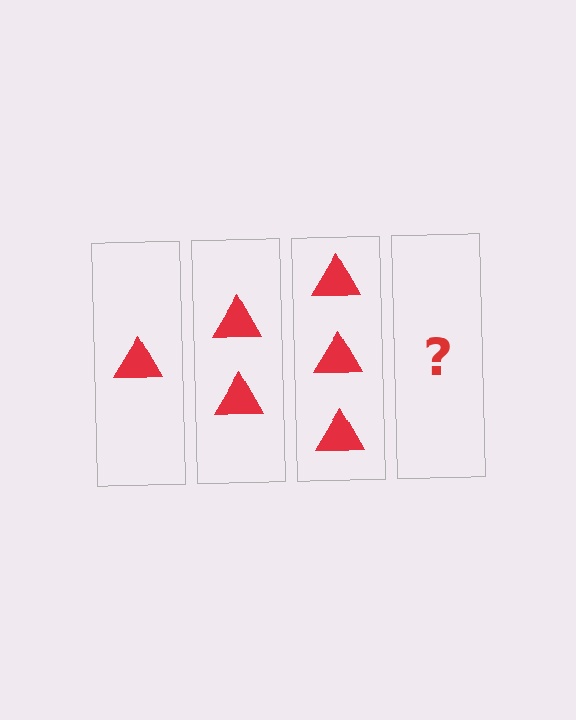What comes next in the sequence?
The next element should be 4 triangles.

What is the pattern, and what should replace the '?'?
The pattern is that each step adds one more triangle. The '?' should be 4 triangles.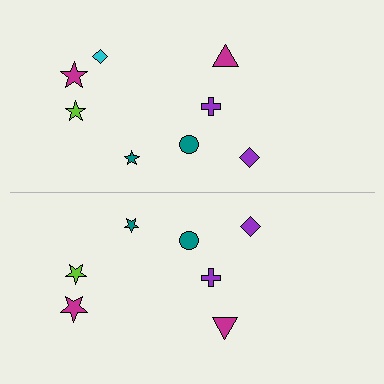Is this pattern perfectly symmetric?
No, the pattern is not perfectly symmetric. A cyan diamond is missing from the bottom side.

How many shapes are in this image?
There are 15 shapes in this image.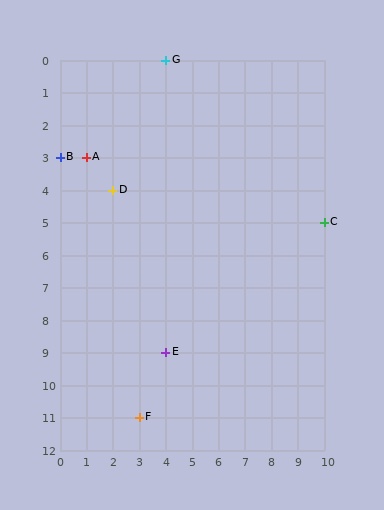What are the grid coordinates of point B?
Point B is at grid coordinates (0, 3).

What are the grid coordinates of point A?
Point A is at grid coordinates (1, 3).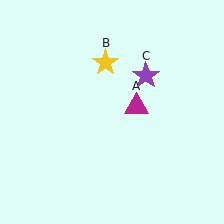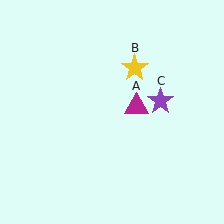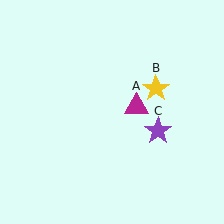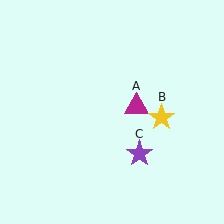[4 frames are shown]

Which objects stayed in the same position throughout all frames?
Magenta triangle (object A) remained stationary.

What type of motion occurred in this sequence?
The yellow star (object B), purple star (object C) rotated clockwise around the center of the scene.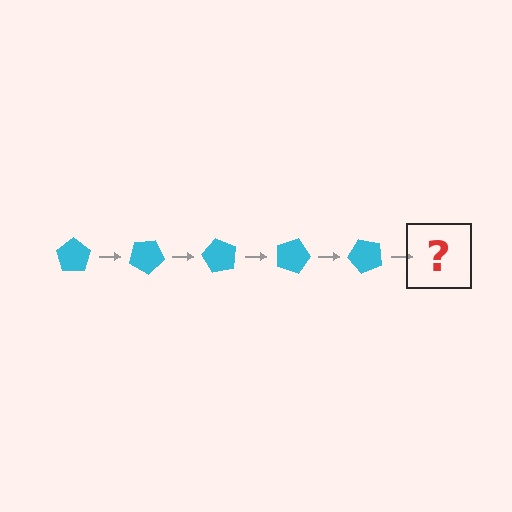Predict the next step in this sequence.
The next step is a cyan pentagon rotated 150 degrees.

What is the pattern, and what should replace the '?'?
The pattern is that the pentagon rotates 30 degrees each step. The '?' should be a cyan pentagon rotated 150 degrees.